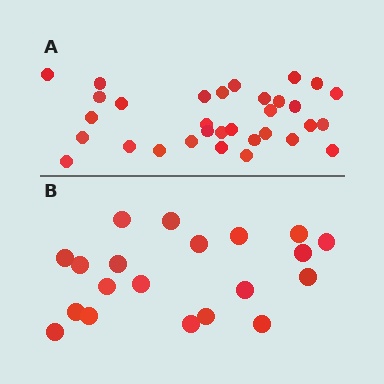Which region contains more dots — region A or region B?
Region A (the top region) has more dots.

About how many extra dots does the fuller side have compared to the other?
Region A has roughly 12 or so more dots than region B.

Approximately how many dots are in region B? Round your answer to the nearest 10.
About 20 dots.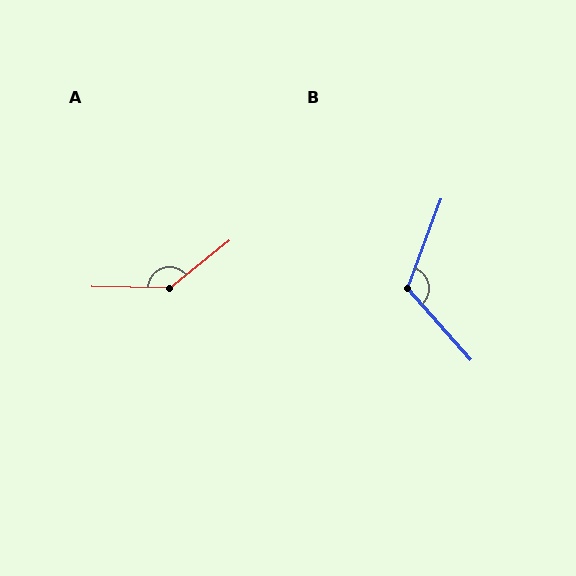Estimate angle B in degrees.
Approximately 118 degrees.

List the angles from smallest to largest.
B (118°), A (140°).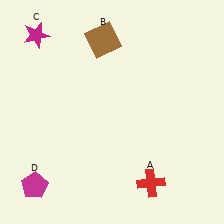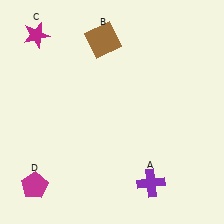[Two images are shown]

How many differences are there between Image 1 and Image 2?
There is 1 difference between the two images.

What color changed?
The cross (A) changed from red in Image 1 to purple in Image 2.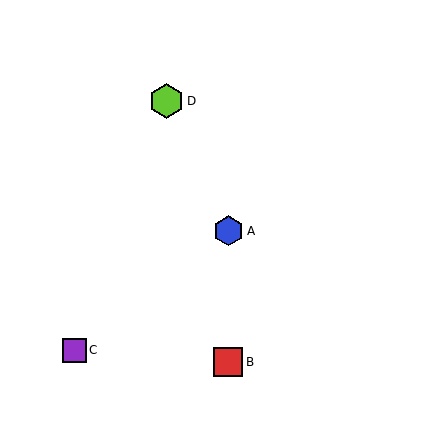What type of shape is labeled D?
Shape D is a lime hexagon.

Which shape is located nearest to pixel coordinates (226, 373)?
The red square (labeled B) at (228, 362) is nearest to that location.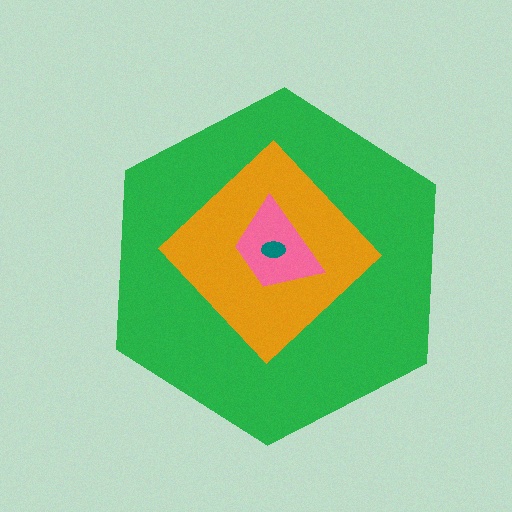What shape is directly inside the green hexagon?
The orange diamond.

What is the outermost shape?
The green hexagon.